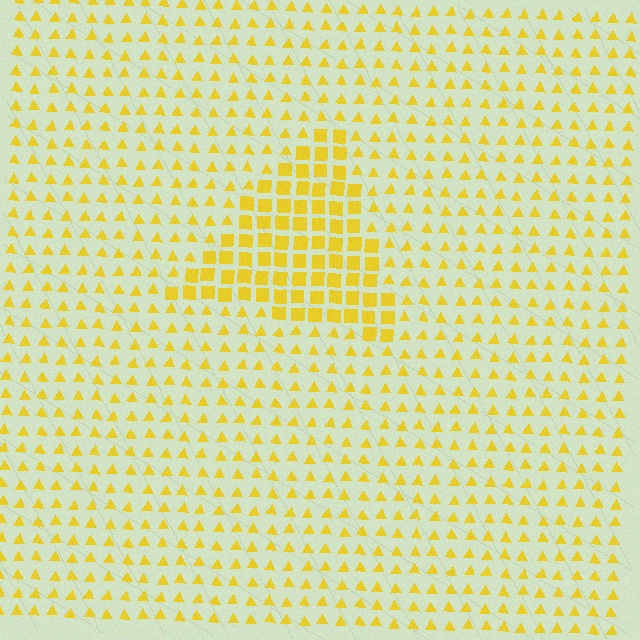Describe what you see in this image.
The image is filled with small yellow elements arranged in a uniform grid. A triangle-shaped region contains squares, while the surrounding area contains triangles. The boundary is defined purely by the change in element shape.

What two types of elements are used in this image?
The image uses squares inside the triangle region and triangles outside it.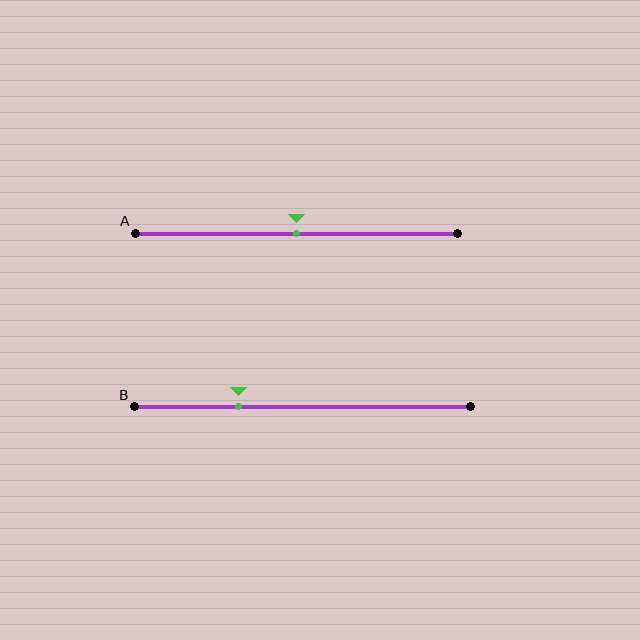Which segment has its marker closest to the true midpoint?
Segment A has its marker closest to the true midpoint.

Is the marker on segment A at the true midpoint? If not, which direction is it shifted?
Yes, the marker on segment A is at the true midpoint.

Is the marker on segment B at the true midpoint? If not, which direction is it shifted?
No, the marker on segment B is shifted to the left by about 19% of the segment length.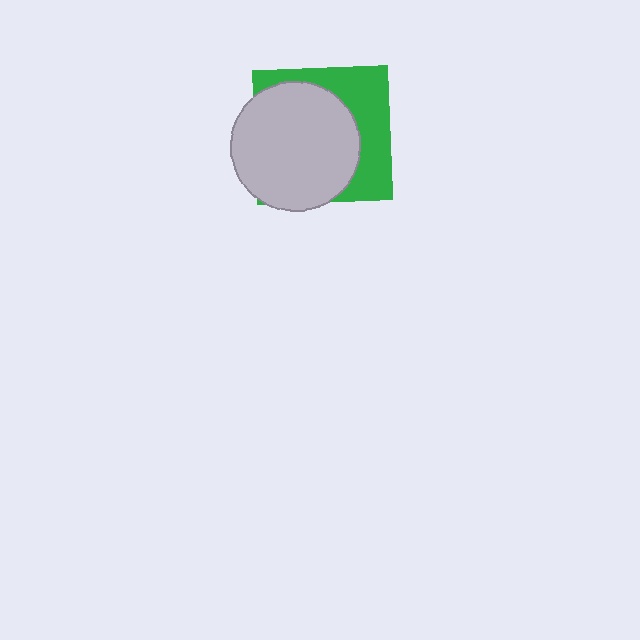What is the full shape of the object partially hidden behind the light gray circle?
The partially hidden object is a green square.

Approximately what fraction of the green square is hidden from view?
Roughly 62% of the green square is hidden behind the light gray circle.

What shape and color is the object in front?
The object in front is a light gray circle.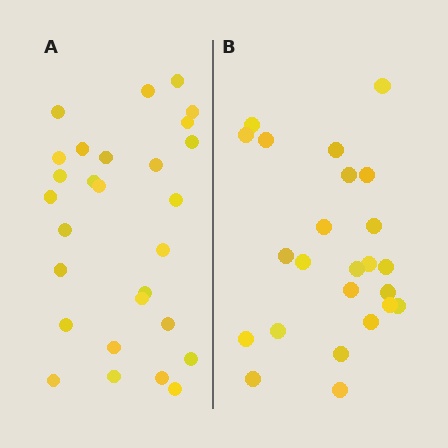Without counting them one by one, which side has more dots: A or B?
Region A (the left region) has more dots.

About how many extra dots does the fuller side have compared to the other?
Region A has about 4 more dots than region B.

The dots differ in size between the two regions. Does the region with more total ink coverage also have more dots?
No. Region B has more total ink coverage because its dots are larger, but region A actually contains more individual dots. Total area can be misleading — the number of items is what matters here.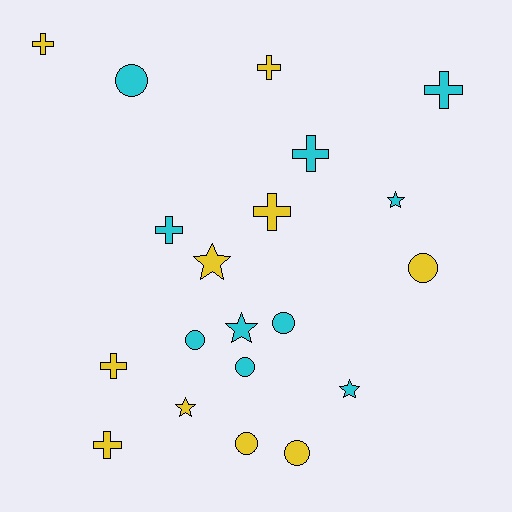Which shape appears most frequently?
Cross, with 8 objects.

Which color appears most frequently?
Cyan, with 10 objects.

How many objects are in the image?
There are 20 objects.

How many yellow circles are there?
There are 3 yellow circles.